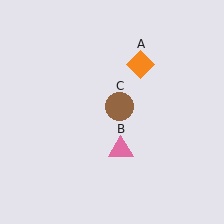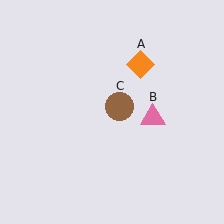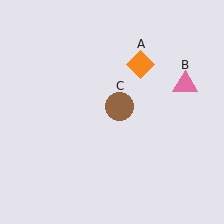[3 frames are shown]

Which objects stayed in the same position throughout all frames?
Orange diamond (object A) and brown circle (object C) remained stationary.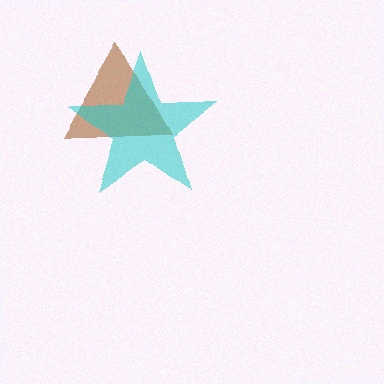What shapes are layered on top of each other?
The layered shapes are: a brown triangle, a cyan star.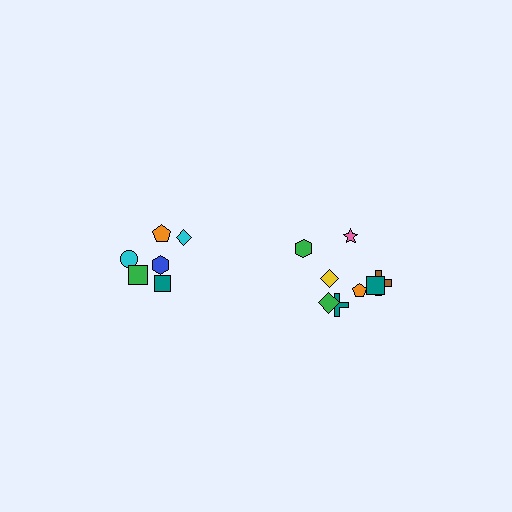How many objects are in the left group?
There are 6 objects.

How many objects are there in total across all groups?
There are 14 objects.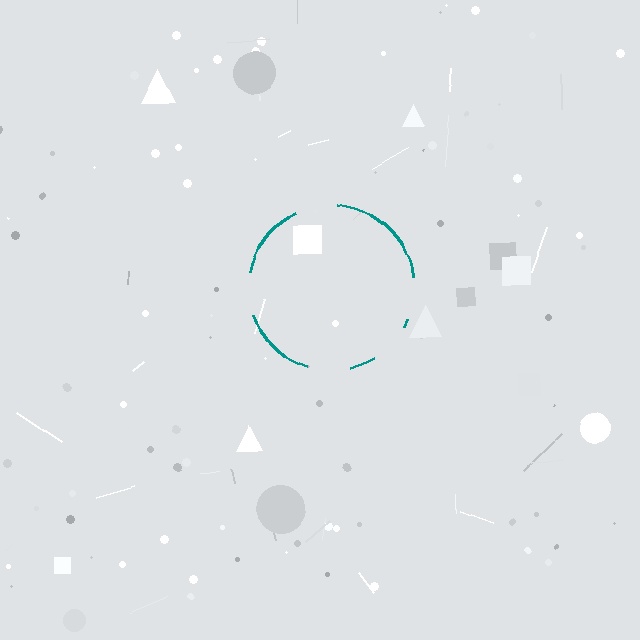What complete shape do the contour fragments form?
The contour fragments form a circle.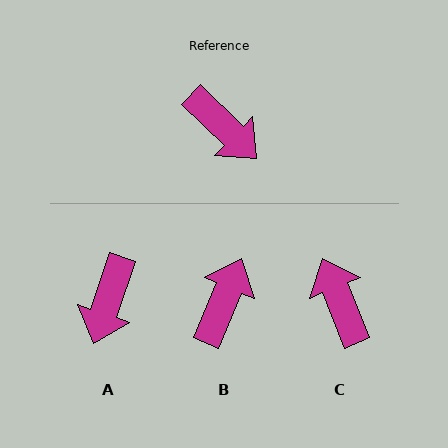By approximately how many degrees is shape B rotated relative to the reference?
Approximately 111 degrees counter-clockwise.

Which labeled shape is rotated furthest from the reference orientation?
C, about 156 degrees away.